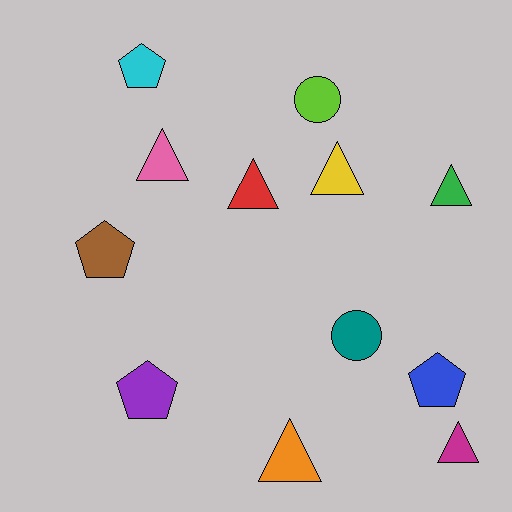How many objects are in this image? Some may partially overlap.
There are 12 objects.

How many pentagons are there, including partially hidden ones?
There are 4 pentagons.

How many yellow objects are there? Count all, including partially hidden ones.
There is 1 yellow object.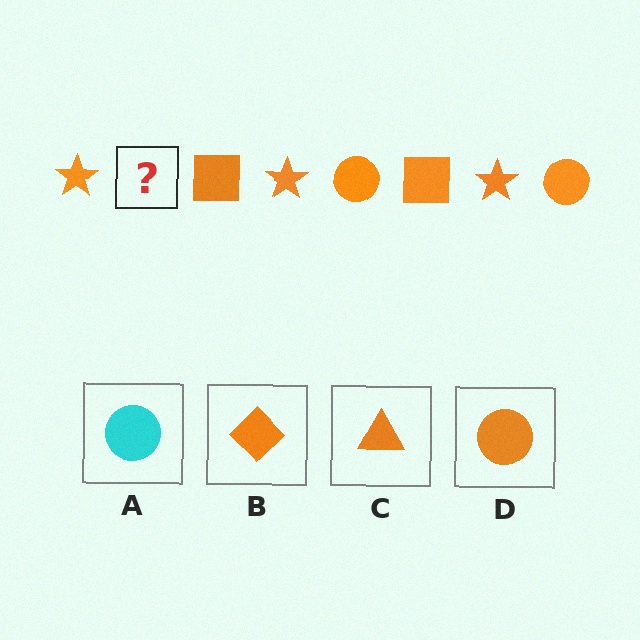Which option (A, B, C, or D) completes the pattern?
D.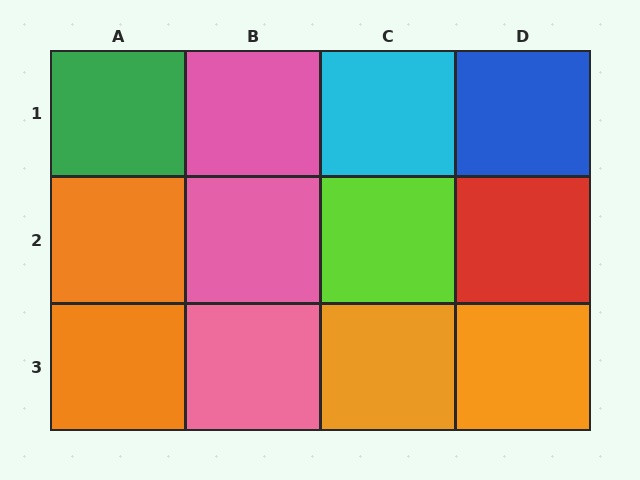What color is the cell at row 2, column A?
Orange.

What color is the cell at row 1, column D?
Blue.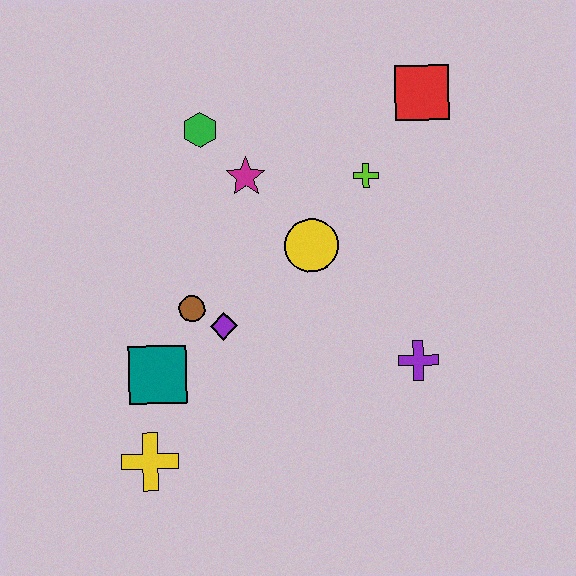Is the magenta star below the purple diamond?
No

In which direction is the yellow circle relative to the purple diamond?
The yellow circle is to the right of the purple diamond.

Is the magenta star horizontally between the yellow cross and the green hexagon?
No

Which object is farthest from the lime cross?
The yellow cross is farthest from the lime cross.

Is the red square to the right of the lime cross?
Yes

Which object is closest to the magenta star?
The green hexagon is closest to the magenta star.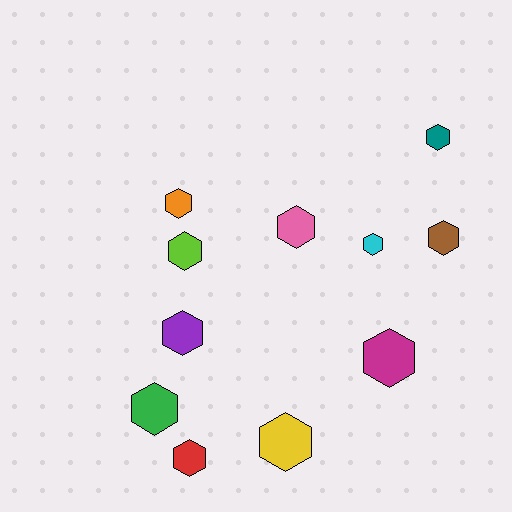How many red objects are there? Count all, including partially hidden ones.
There is 1 red object.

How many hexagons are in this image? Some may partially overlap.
There are 11 hexagons.